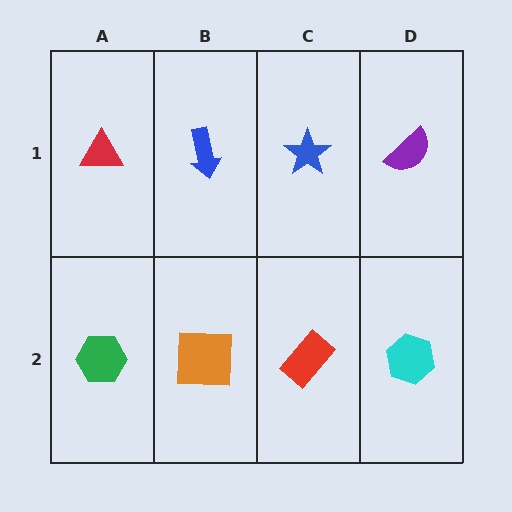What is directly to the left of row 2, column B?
A green hexagon.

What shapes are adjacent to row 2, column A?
A red triangle (row 1, column A), an orange square (row 2, column B).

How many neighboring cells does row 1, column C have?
3.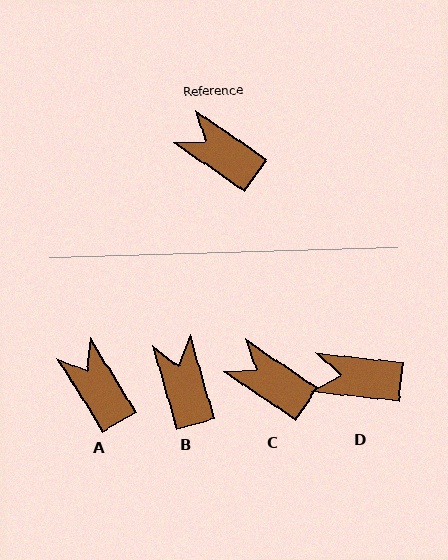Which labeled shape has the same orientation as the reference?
C.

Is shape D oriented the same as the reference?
No, it is off by about 28 degrees.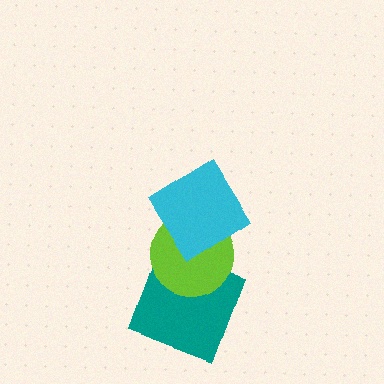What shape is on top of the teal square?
The lime circle is on top of the teal square.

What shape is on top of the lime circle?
The cyan diamond is on top of the lime circle.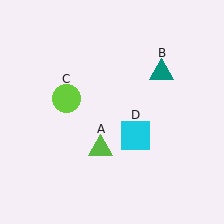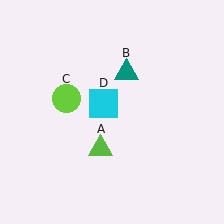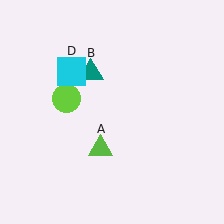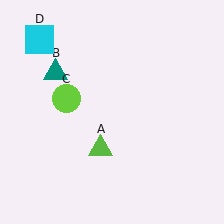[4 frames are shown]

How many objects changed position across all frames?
2 objects changed position: teal triangle (object B), cyan square (object D).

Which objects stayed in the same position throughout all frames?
Lime triangle (object A) and lime circle (object C) remained stationary.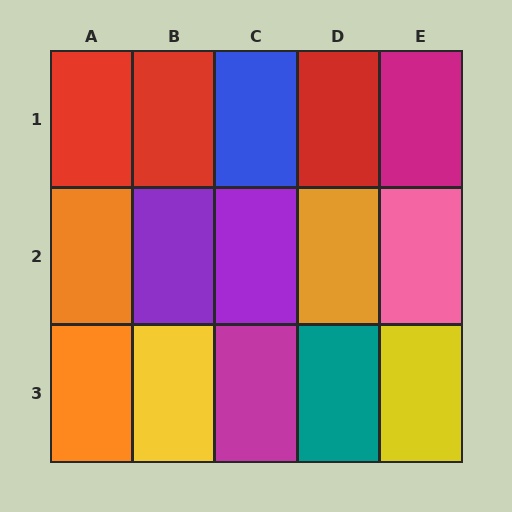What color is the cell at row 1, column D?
Red.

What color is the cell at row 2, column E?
Pink.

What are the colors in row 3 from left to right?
Orange, yellow, magenta, teal, yellow.